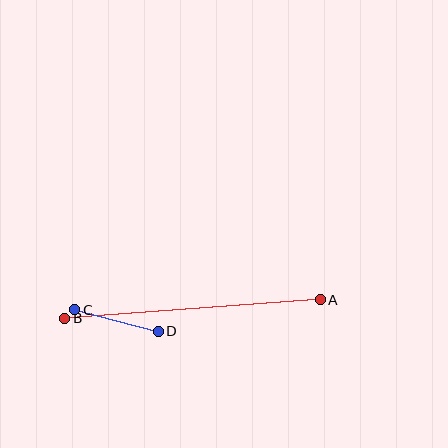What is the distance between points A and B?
The distance is approximately 256 pixels.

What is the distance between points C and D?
The distance is approximately 86 pixels.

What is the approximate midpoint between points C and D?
The midpoint is at approximately (117, 320) pixels.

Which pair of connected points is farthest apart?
Points A and B are farthest apart.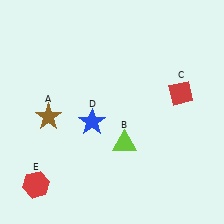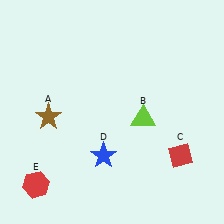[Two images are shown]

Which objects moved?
The objects that moved are: the lime triangle (B), the red diamond (C), the blue star (D).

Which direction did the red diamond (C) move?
The red diamond (C) moved down.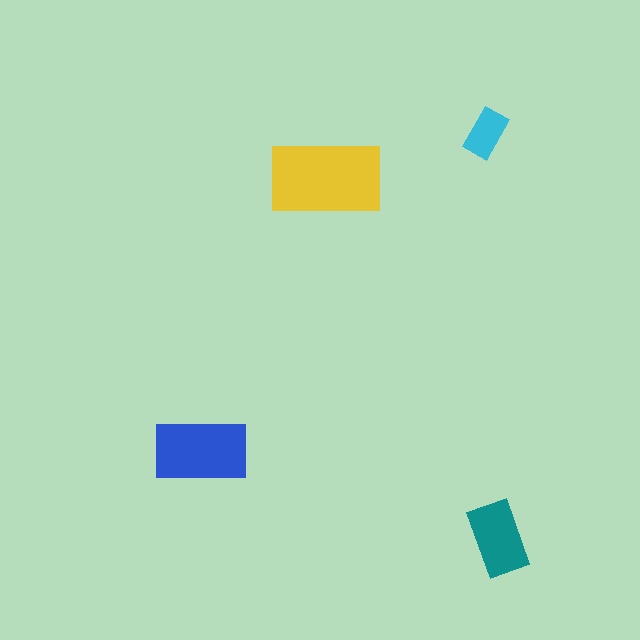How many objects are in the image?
There are 4 objects in the image.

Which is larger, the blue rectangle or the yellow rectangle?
The yellow one.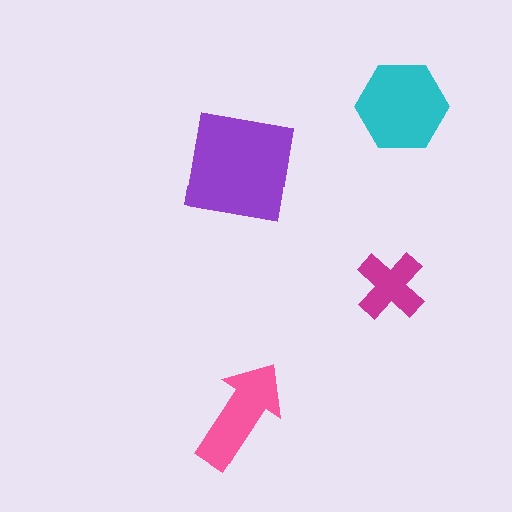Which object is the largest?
The purple square.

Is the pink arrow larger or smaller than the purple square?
Smaller.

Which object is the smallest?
The magenta cross.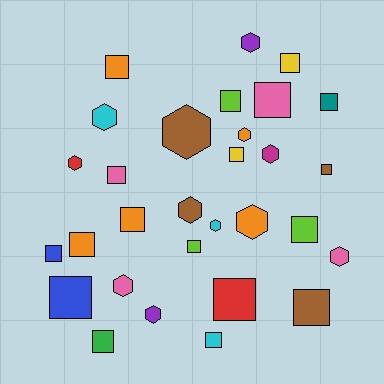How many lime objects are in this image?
There are 3 lime objects.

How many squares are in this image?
There are 18 squares.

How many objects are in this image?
There are 30 objects.